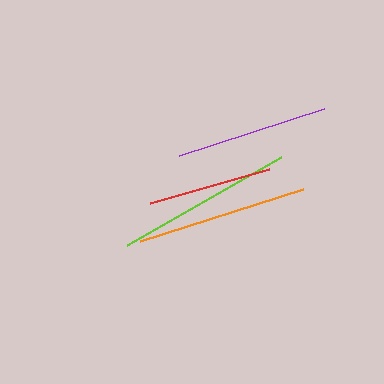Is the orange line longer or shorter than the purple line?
The orange line is longer than the purple line.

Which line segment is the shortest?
The red line is the shortest at approximately 124 pixels.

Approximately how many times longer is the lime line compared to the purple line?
The lime line is approximately 1.2 times the length of the purple line.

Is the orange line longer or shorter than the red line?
The orange line is longer than the red line.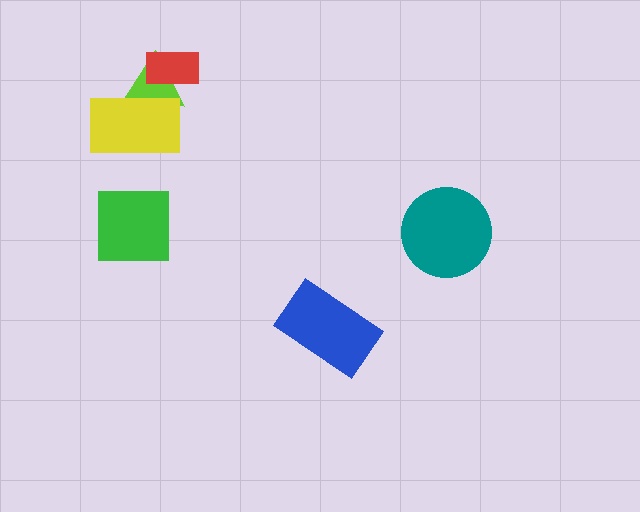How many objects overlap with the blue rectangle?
0 objects overlap with the blue rectangle.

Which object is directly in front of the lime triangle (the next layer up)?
The red rectangle is directly in front of the lime triangle.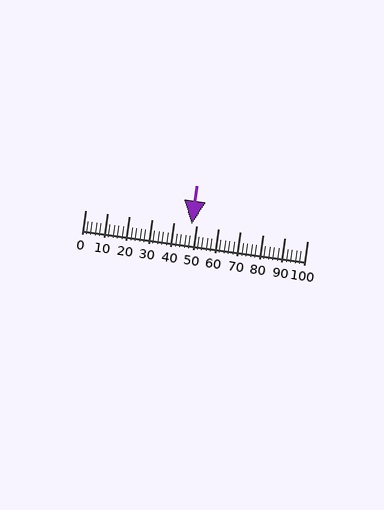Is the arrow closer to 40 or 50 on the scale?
The arrow is closer to 50.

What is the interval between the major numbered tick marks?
The major tick marks are spaced 10 units apart.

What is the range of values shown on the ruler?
The ruler shows values from 0 to 100.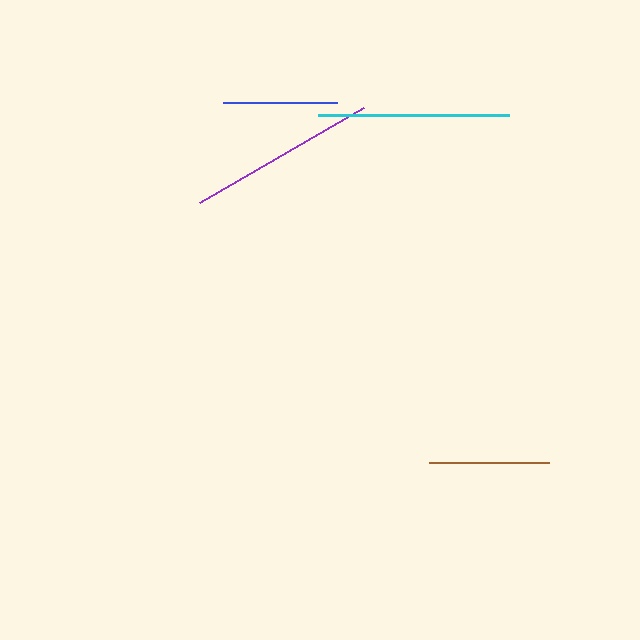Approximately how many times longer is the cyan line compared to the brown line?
The cyan line is approximately 1.6 times the length of the brown line.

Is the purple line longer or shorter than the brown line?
The purple line is longer than the brown line.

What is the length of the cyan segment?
The cyan segment is approximately 191 pixels long.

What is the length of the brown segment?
The brown segment is approximately 120 pixels long.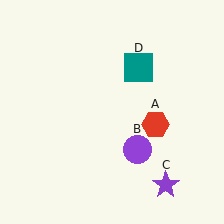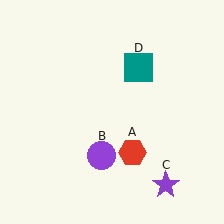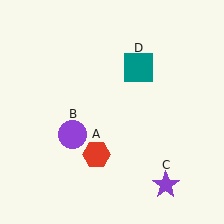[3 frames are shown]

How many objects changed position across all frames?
2 objects changed position: red hexagon (object A), purple circle (object B).